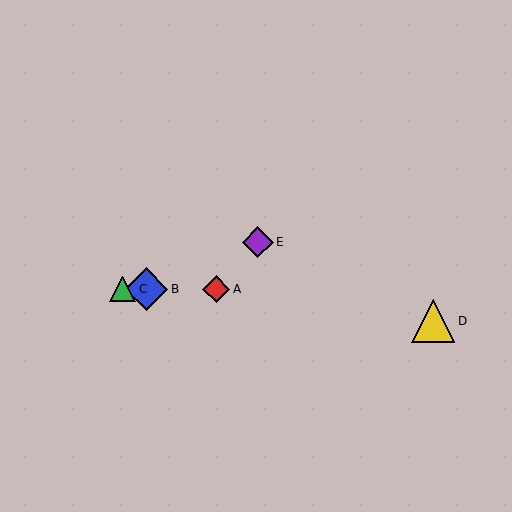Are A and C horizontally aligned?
Yes, both are at y≈289.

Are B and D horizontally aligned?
No, B is at y≈289 and D is at y≈321.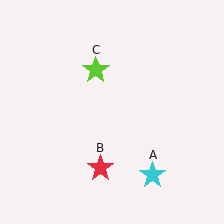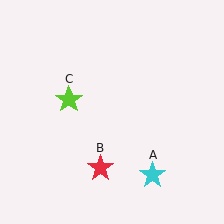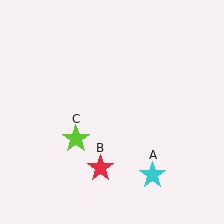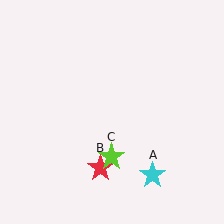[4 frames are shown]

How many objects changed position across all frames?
1 object changed position: lime star (object C).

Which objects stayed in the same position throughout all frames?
Cyan star (object A) and red star (object B) remained stationary.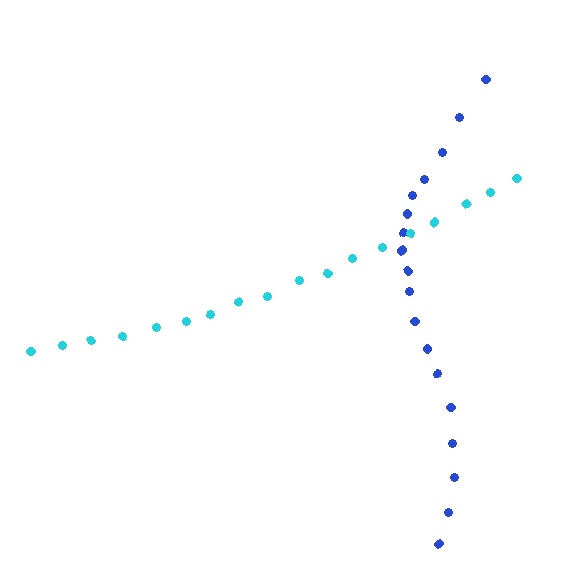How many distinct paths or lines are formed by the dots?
There are 2 distinct paths.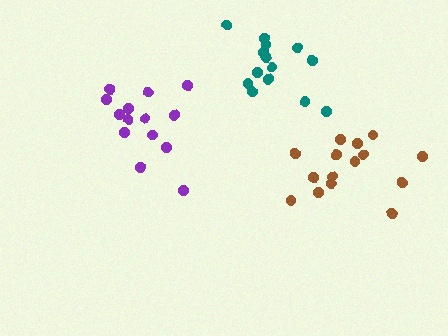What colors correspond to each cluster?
The clusters are colored: brown, purple, teal.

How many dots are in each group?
Group 1: 15 dots, Group 2: 14 dots, Group 3: 14 dots (43 total).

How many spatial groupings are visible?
There are 3 spatial groupings.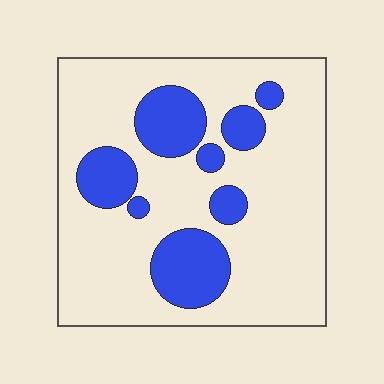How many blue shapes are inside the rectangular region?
8.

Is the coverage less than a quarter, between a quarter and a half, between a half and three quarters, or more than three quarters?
Less than a quarter.